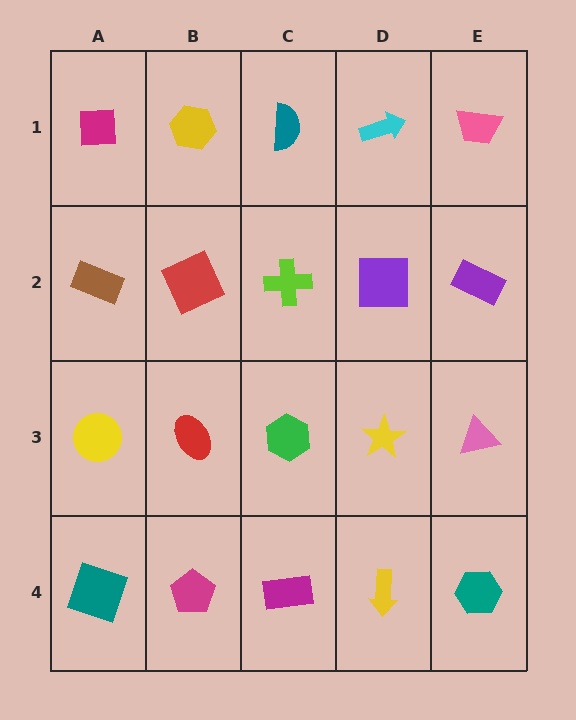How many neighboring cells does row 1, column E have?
2.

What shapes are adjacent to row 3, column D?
A purple square (row 2, column D), a yellow arrow (row 4, column D), a green hexagon (row 3, column C), a pink triangle (row 3, column E).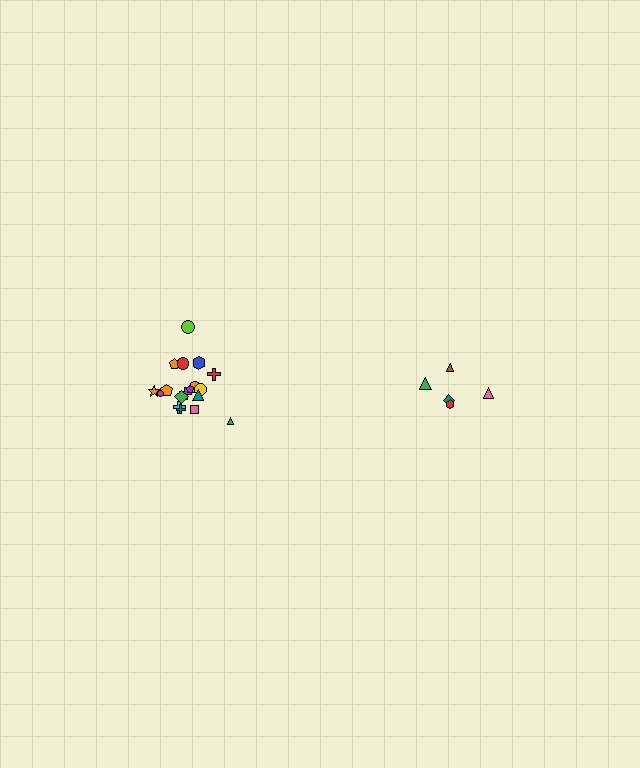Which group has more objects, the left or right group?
The left group.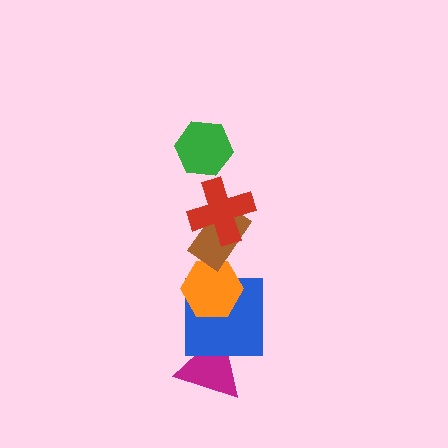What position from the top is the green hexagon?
The green hexagon is 1st from the top.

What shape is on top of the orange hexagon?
The brown rectangle is on top of the orange hexagon.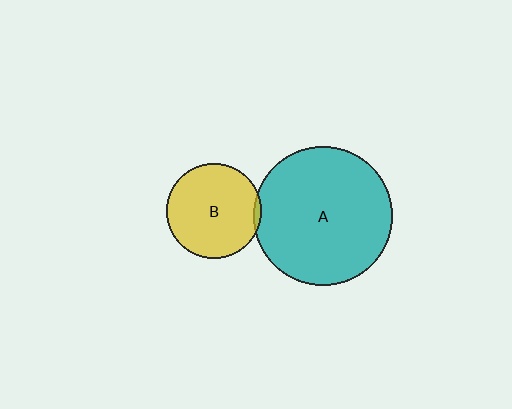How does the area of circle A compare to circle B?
Approximately 2.1 times.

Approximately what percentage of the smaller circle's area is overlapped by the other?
Approximately 5%.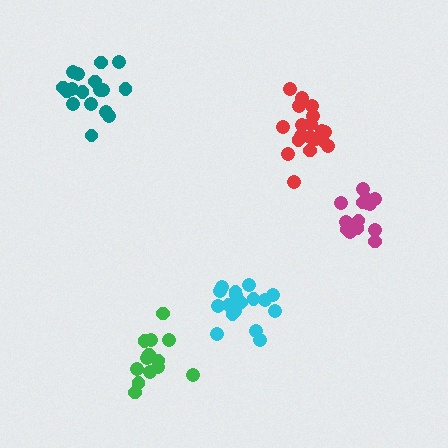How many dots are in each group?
Group 1: 18 dots, Group 2: 13 dots, Group 3: 18 dots, Group 4: 19 dots, Group 5: 15 dots (83 total).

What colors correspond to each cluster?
The clusters are colored: teal, green, cyan, red, magenta.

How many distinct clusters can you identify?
There are 5 distinct clusters.